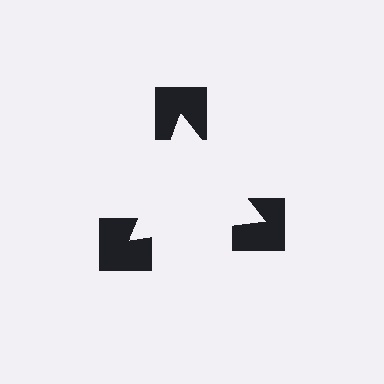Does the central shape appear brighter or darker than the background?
It typically appears slightly brighter than the background, even though no actual brightness change is drawn.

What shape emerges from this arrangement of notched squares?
An illusory triangle — its edges are inferred from the aligned wedge cuts in the notched squares, not physically drawn.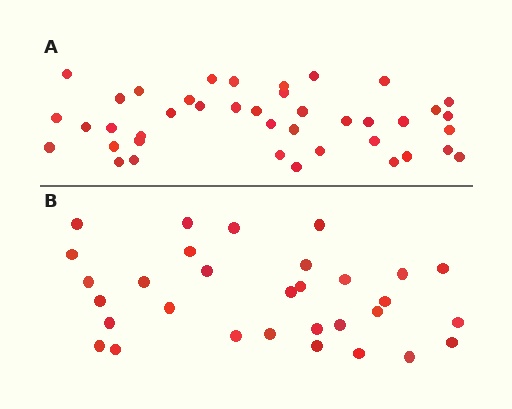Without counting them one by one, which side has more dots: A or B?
Region A (the top region) has more dots.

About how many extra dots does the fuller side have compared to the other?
Region A has roughly 10 or so more dots than region B.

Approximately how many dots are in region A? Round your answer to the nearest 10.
About 40 dots. (The exact count is 41, which rounds to 40.)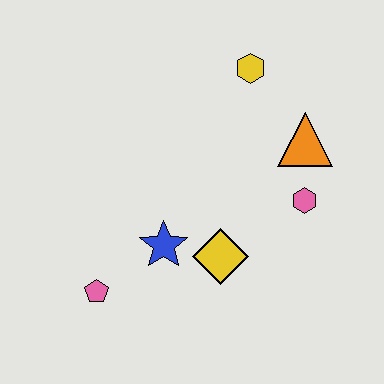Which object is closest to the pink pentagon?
The blue star is closest to the pink pentagon.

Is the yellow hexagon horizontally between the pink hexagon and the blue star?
Yes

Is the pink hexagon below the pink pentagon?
No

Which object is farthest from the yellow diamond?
The yellow hexagon is farthest from the yellow diamond.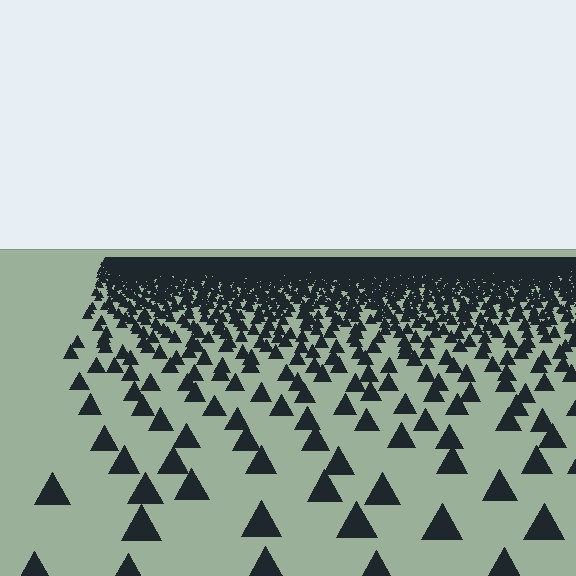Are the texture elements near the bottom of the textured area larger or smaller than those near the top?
Larger. Near the bottom, elements are closer to the viewer and appear at a bigger on-screen size.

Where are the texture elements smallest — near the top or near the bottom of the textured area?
Near the top.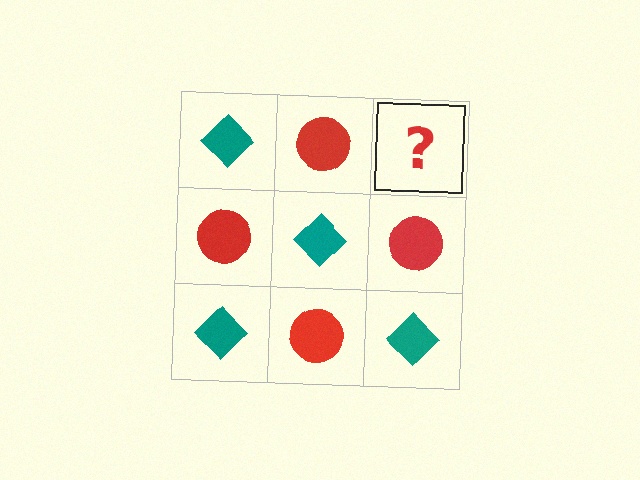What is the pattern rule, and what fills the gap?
The rule is that it alternates teal diamond and red circle in a checkerboard pattern. The gap should be filled with a teal diamond.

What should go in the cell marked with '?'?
The missing cell should contain a teal diamond.